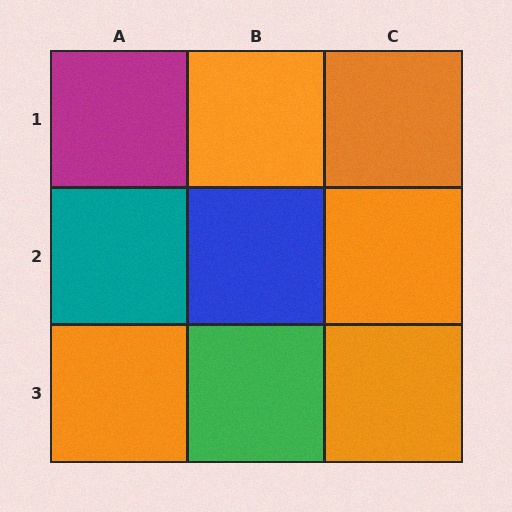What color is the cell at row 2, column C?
Orange.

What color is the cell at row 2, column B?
Blue.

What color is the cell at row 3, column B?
Green.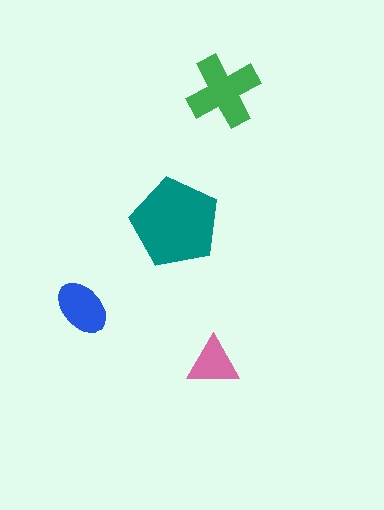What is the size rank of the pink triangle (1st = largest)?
4th.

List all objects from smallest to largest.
The pink triangle, the blue ellipse, the green cross, the teal pentagon.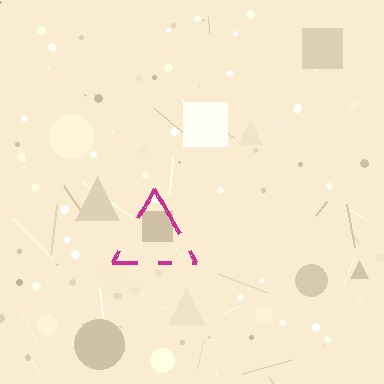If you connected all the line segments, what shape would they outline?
They would outline a triangle.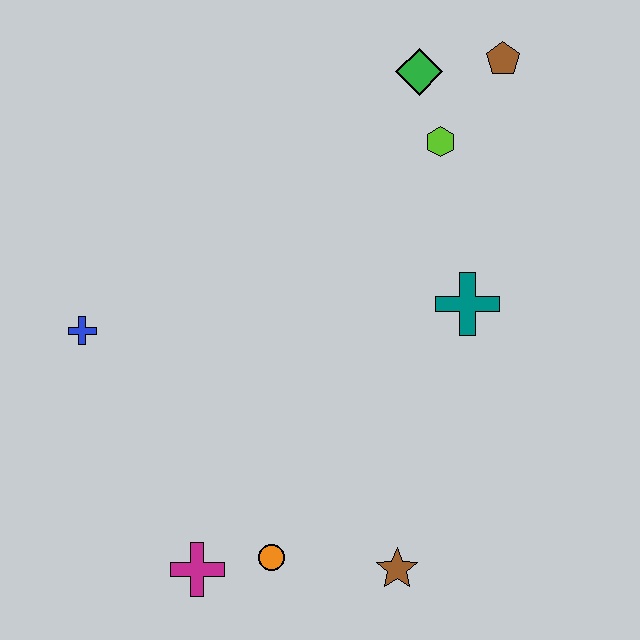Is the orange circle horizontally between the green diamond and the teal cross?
No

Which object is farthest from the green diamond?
The magenta cross is farthest from the green diamond.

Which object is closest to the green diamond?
The lime hexagon is closest to the green diamond.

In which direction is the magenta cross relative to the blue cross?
The magenta cross is below the blue cross.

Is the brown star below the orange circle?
Yes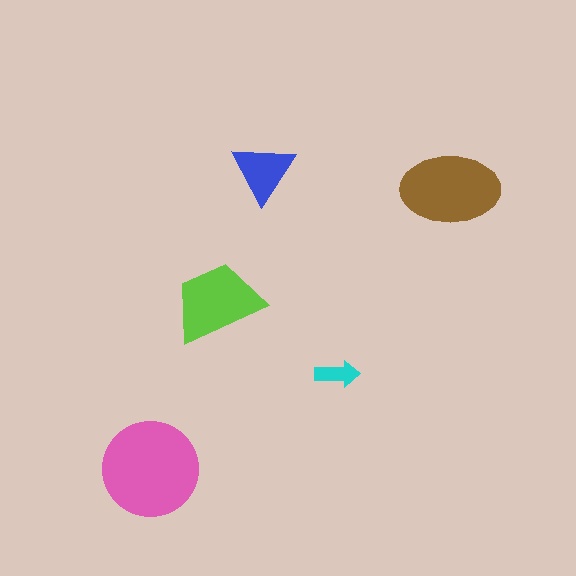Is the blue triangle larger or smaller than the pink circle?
Smaller.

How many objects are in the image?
There are 5 objects in the image.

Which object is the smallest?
The cyan arrow.